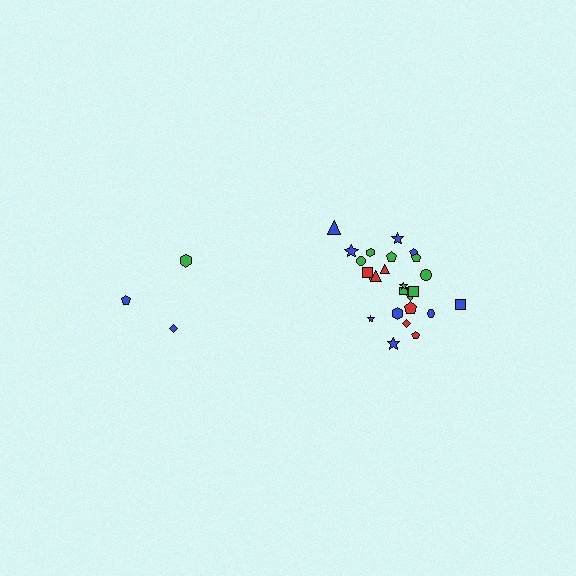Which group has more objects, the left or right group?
The right group.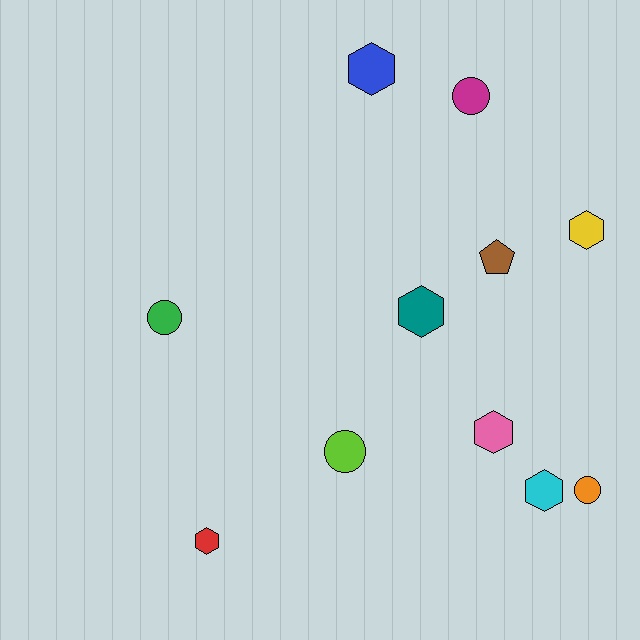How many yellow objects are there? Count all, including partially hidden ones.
There is 1 yellow object.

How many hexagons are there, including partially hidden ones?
There are 6 hexagons.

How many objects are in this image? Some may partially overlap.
There are 11 objects.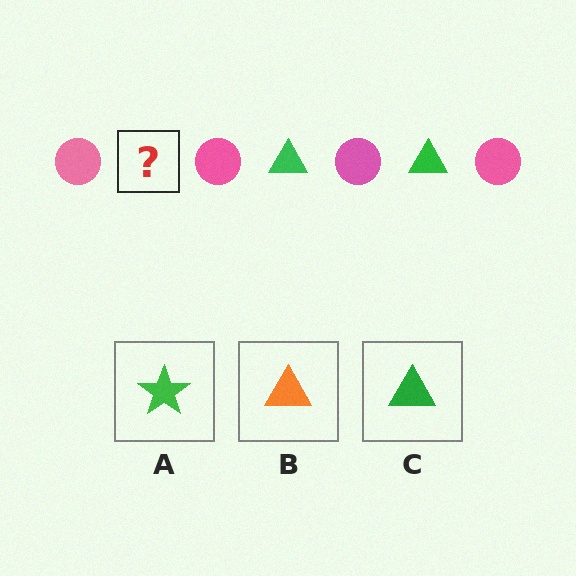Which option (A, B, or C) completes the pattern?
C.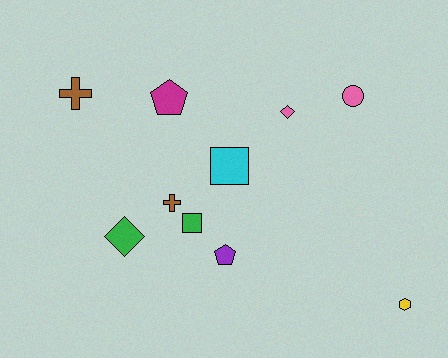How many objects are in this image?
There are 10 objects.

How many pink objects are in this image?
There are 2 pink objects.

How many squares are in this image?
There are 2 squares.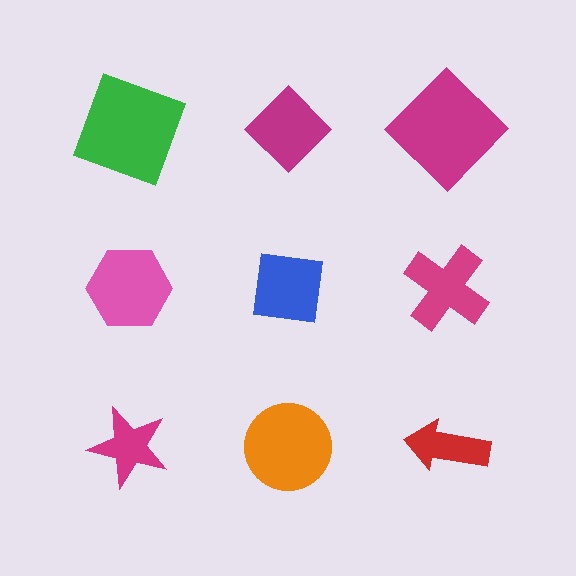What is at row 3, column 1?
A magenta star.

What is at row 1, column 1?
A green square.